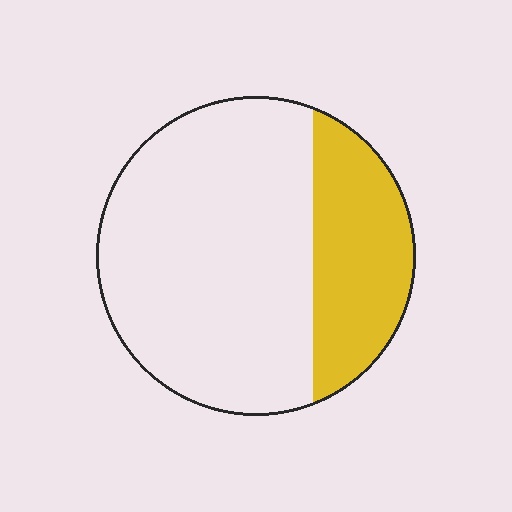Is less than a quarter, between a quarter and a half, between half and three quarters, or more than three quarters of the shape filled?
Between a quarter and a half.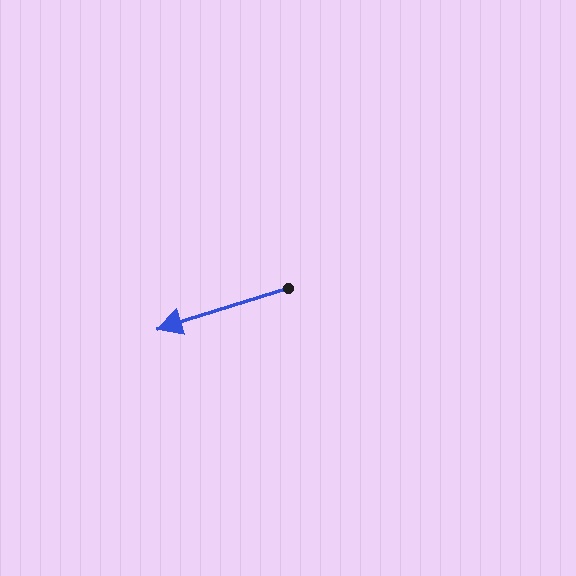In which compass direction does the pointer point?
West.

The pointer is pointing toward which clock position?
Roughly 8 o'clock.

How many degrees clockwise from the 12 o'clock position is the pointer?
Approximately 253 degrees.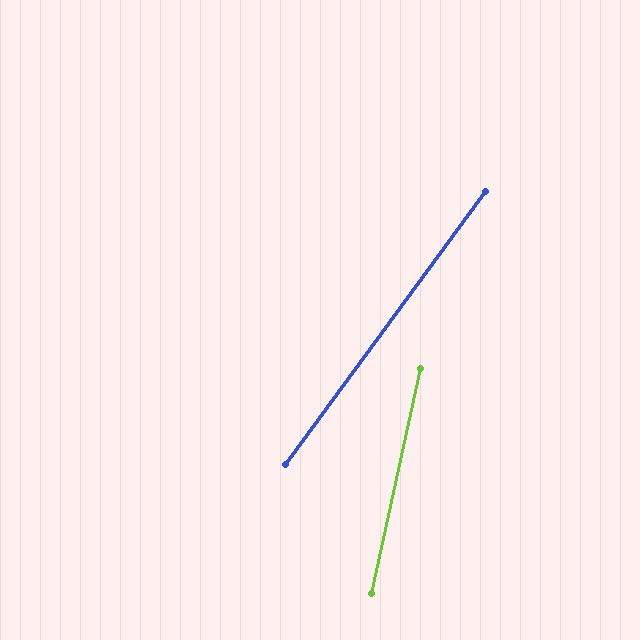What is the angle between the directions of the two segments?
Approximately 24 degrees.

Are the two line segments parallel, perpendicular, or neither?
Neither parallel nor perpendicular — they differ by about 24°.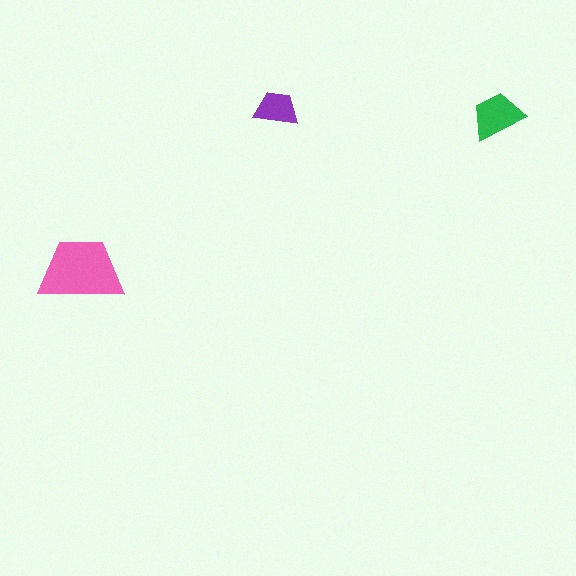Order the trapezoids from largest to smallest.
the pink one, the green one, the purple one.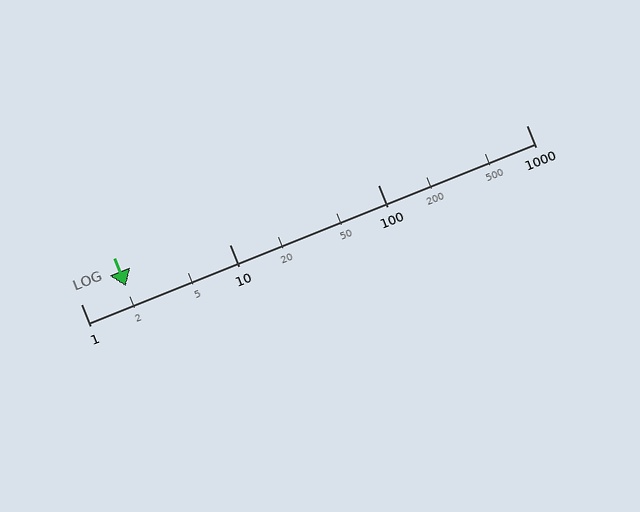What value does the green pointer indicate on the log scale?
The pointer indicates approximately 2.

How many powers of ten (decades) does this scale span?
The scale spans 3 decades, from 1 to 1000.